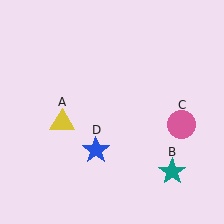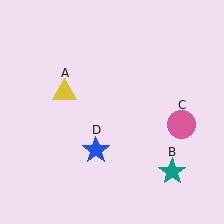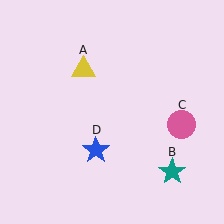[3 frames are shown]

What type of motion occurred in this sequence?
The yellow triangle (object A) rotated clockwise around the center of the scene.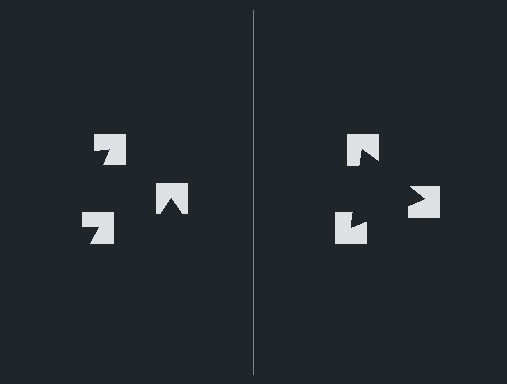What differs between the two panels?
The notched squares are positioned identically on both sides; only the wedge orientations differ. On the right they align to a triangle; on the left they are misaligned.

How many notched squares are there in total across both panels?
6 — 3 on each side.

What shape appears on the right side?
An illusory triangle.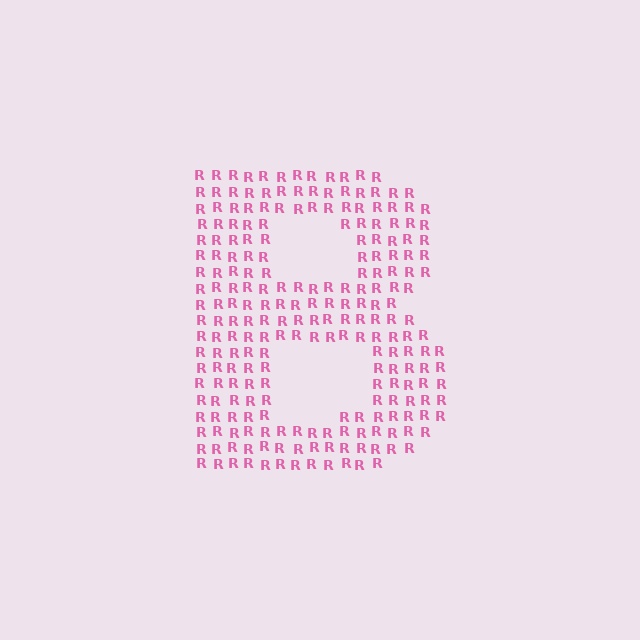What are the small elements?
The small elements are letter R's.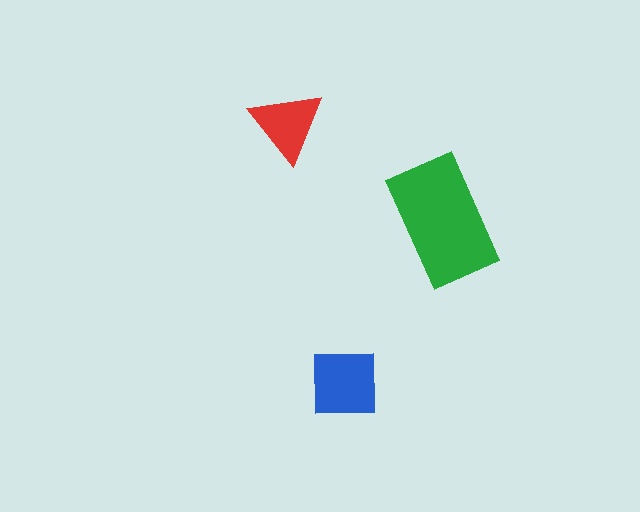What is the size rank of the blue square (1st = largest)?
2nd.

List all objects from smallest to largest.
The red triangle, the blue square, the green rectangle.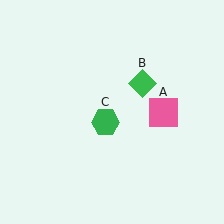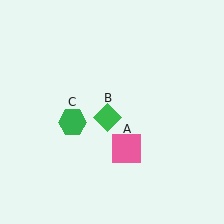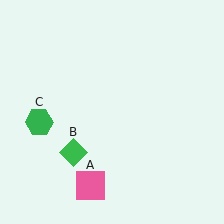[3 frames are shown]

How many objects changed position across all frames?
3 objects changed position: pink square (object A), green diamond (object B), green hexagon (object C).